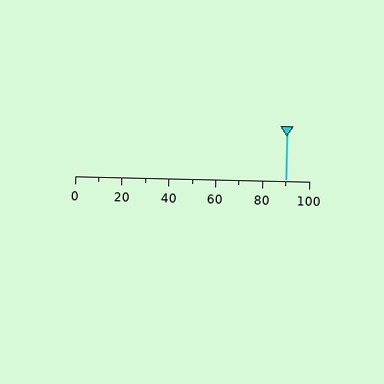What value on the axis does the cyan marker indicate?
The marker indicates approximately 90.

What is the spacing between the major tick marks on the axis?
The major ticks are spaced 20 apart.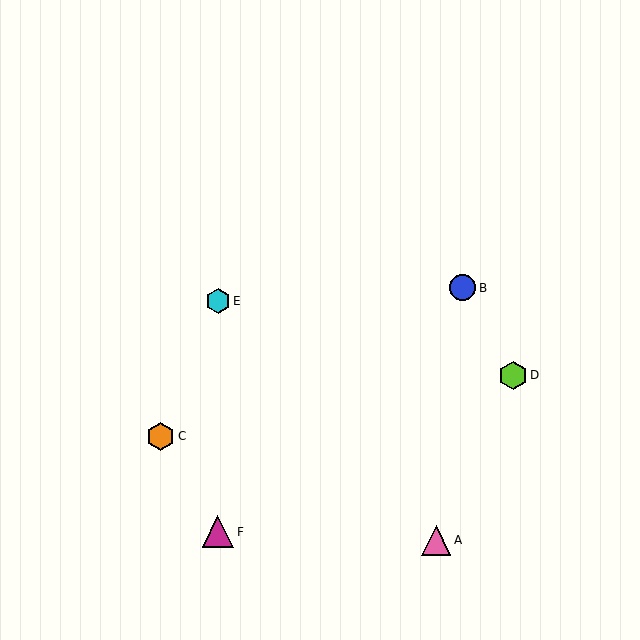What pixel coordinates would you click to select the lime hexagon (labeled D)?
Click at (513, 375) to select the lime hexagon D.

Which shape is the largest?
The magenta triangle (labeled F) is the largest.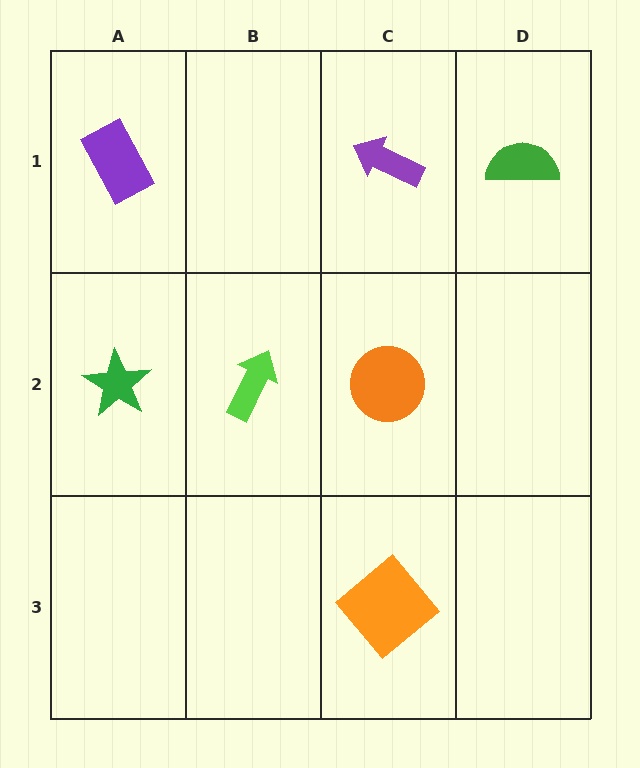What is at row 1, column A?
A purple rectangle.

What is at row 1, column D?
A green semicircle.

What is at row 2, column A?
A green star.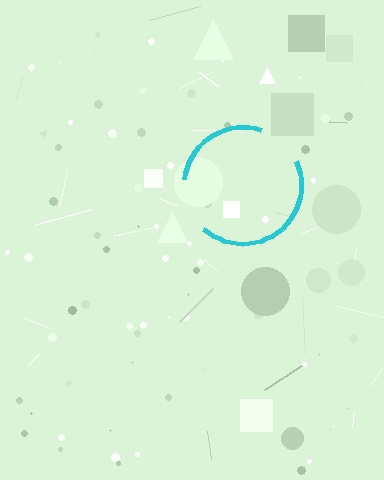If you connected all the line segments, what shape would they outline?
They would outline a circle.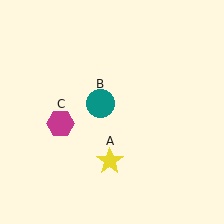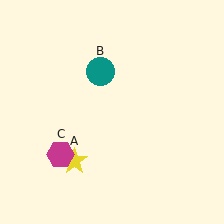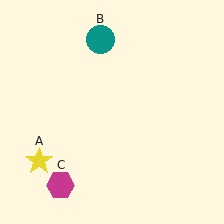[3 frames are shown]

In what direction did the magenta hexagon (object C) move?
The magenta hexagon (object C) moved down.